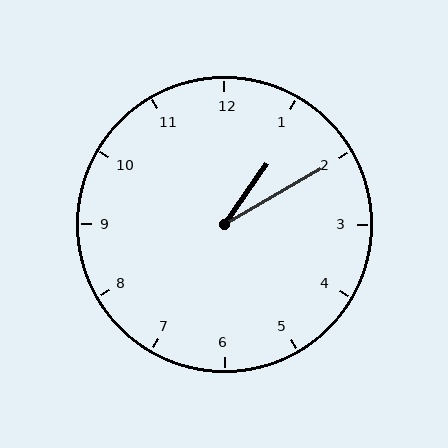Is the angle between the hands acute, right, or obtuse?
It is acute.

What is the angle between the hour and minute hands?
Approximately 25 degrees.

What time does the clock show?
1:10.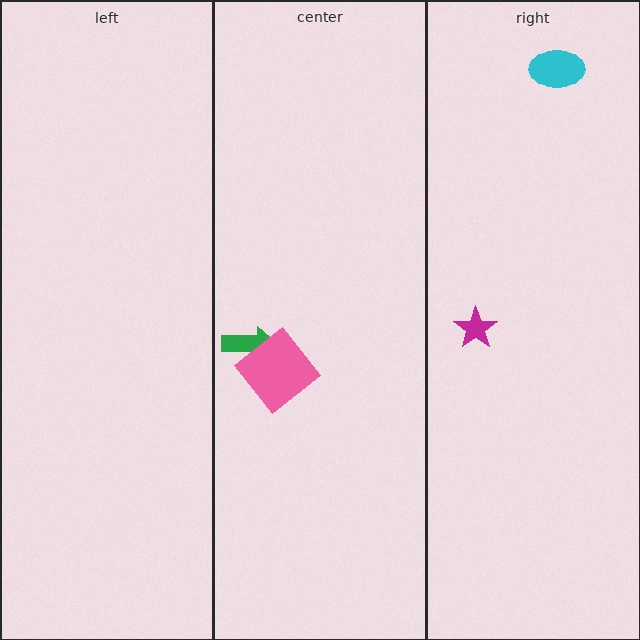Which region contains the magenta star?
The right region.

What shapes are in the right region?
The magenta star, the cyan ellipse.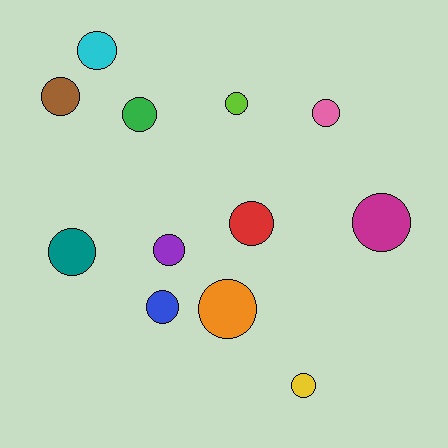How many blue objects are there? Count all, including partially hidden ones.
There is 1 blue object.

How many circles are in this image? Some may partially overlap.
There are 12 circles.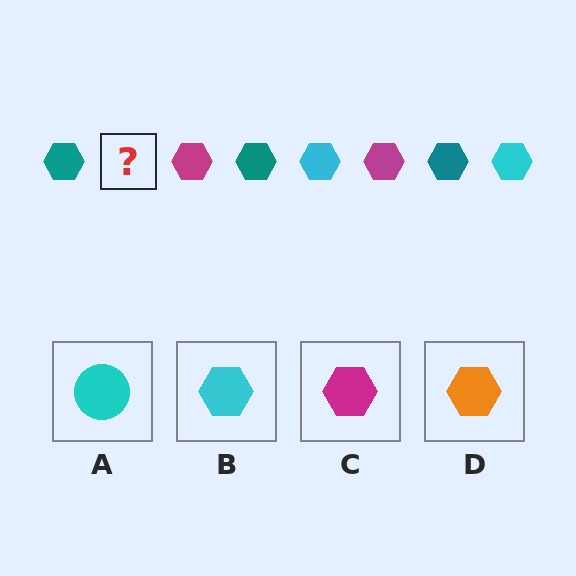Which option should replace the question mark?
Option B.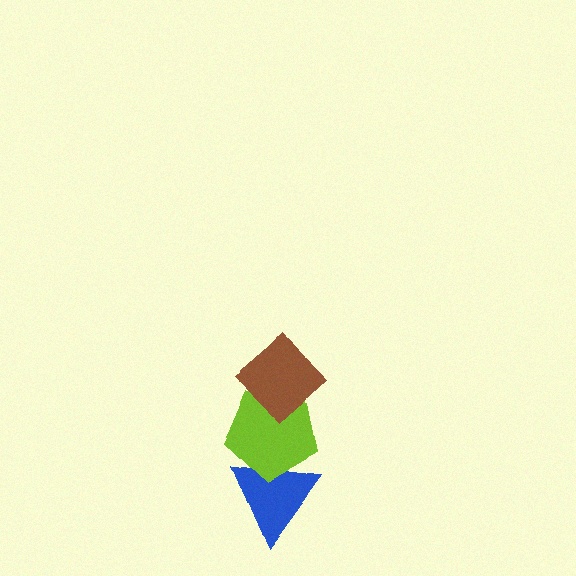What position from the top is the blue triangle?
The blue triangle is 3rd from the top.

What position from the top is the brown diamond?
The brown diamond is 1st from the top.